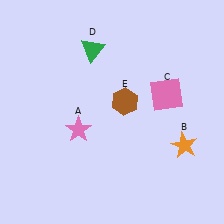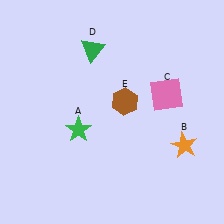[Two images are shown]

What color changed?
The star (A) changed from pink in Image 1 to green in Image 2.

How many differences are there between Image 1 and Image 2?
There is 1 difference between the two images.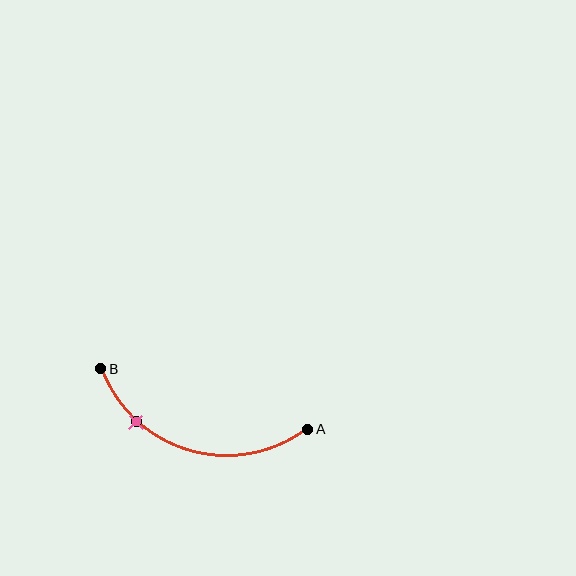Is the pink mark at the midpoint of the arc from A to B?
No. The pink mark lies on the arc but is closer to endpoint B. The arc midpoint would be at the point on the curve equidistant along the arc from both A and B.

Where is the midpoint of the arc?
The arc midpoint is the point on the curve farthest from the straight line joining A and B. It sits below that line.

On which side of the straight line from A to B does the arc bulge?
The arc bulges below the straight line connecting A and B.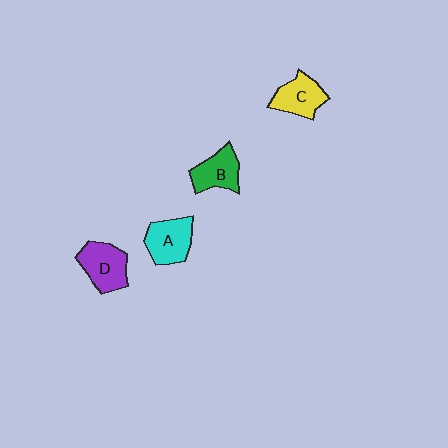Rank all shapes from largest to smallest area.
From largest to smallest: D (purple), A (cyan), C (yellow), B (green).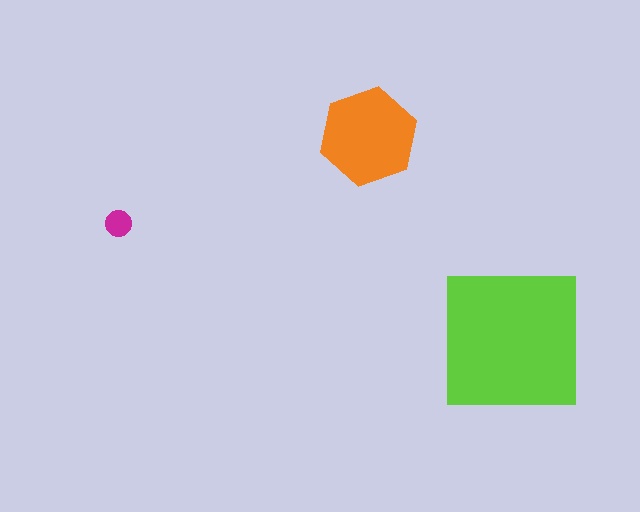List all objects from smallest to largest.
The magenta circle, the orange hexagon, the lime square.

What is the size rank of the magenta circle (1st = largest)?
3rd.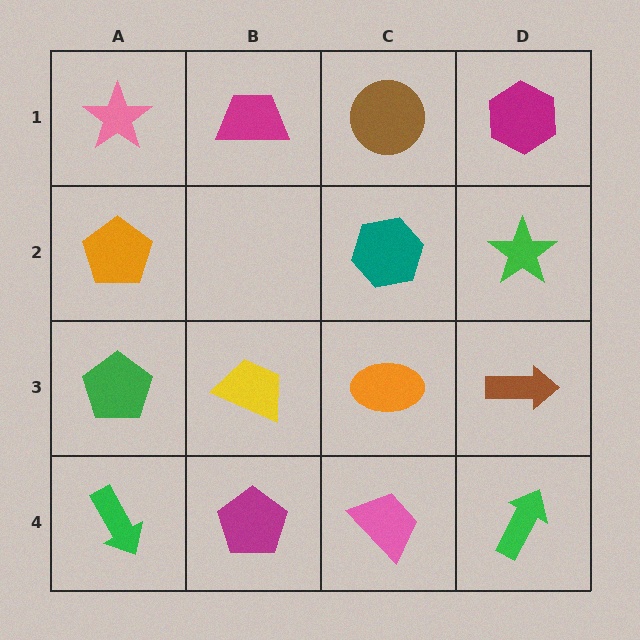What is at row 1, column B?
A magenta trapezoid.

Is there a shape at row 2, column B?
No, that cell is empty.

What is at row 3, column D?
A brown arrow.